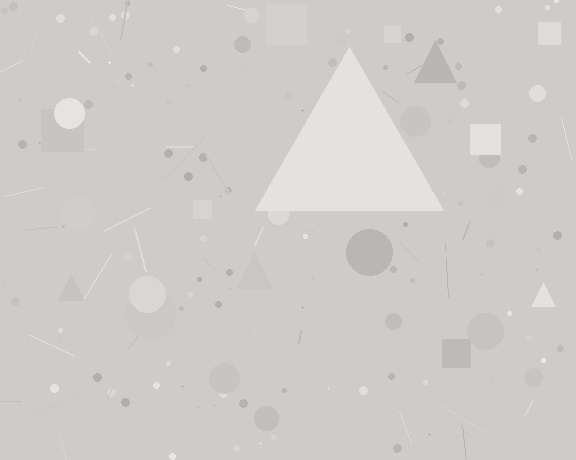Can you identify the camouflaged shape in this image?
The camouflaged shape is a triangle.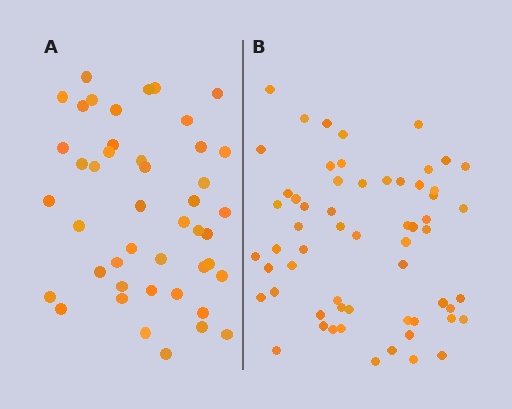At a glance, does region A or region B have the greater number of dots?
Region B (the right region) has more dots.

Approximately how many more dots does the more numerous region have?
Region B has approximately 15 more dots than region A.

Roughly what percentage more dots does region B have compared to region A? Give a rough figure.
About 35% more.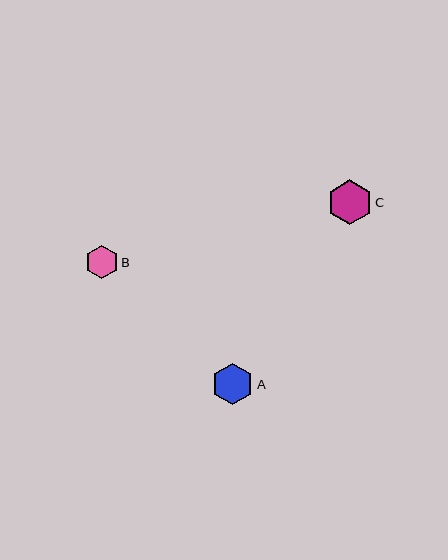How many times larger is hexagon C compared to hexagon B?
Hexagon C is approximately 1.3 times the size of hexagon B.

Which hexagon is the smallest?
Hexagon B is the smallest with a size of approximately 33 pixels.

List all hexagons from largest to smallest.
From largest to smallest: C, A, B.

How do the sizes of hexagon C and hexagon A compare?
Hexagon C and hexagon A are approximately the same size.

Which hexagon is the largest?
Hexagon C is the largest with a size of approximately 45 pixels.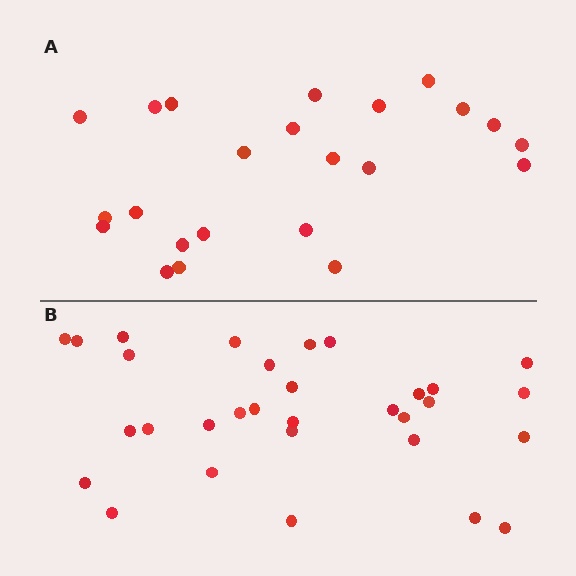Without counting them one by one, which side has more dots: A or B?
Region B (the bottom region) has more dots.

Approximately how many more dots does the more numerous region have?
Region B has roughly 8 or so more dots than region A.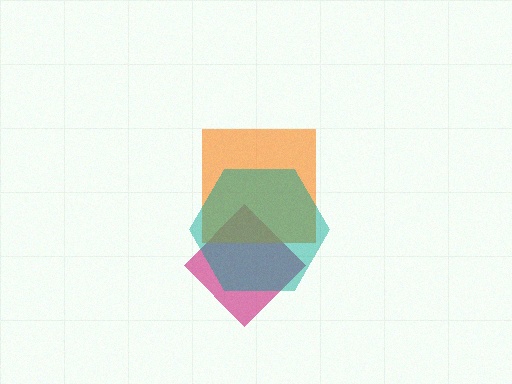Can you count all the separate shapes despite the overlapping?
Yes, there are 3 separate shapes.